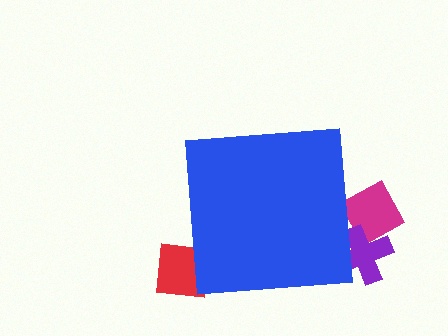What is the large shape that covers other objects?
A blue square.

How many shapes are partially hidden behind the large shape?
3 shapes are partially hidden.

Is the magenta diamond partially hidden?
Yes, the magenta diamond is partially hidden behind the blue square.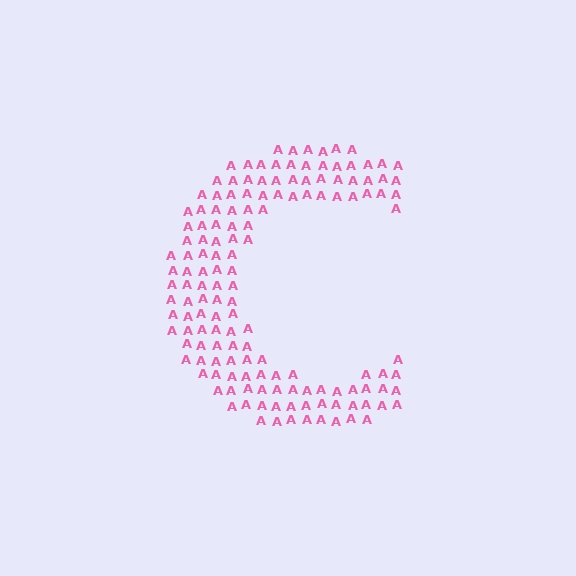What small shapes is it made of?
It is made of small letter A's.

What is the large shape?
The large shape is the letter C.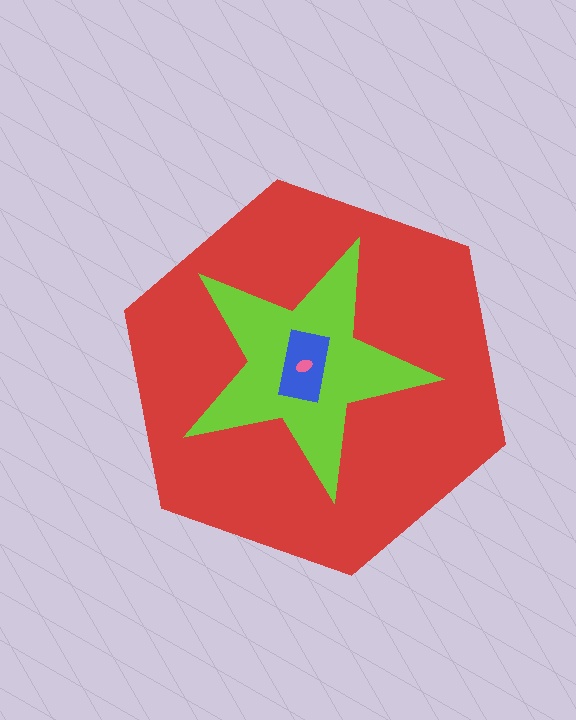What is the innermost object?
The pink ellipse.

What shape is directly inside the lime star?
The blue rectangle.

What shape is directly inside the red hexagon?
The lime star.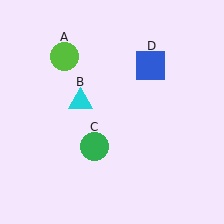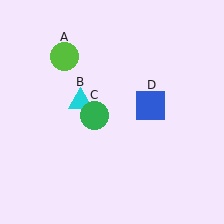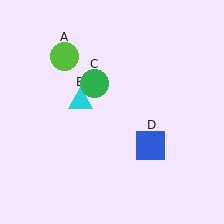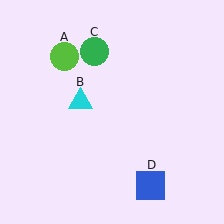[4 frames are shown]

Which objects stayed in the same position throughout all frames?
Lime circle (object A) and cyan triangle (object B) remained stationary.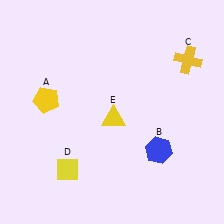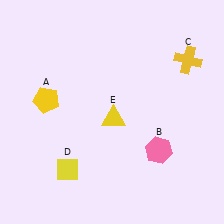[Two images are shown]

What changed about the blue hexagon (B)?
In Image 1, B is blue. In Image 2, it changed to pink.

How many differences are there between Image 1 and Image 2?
There is 1 difference between the two images.